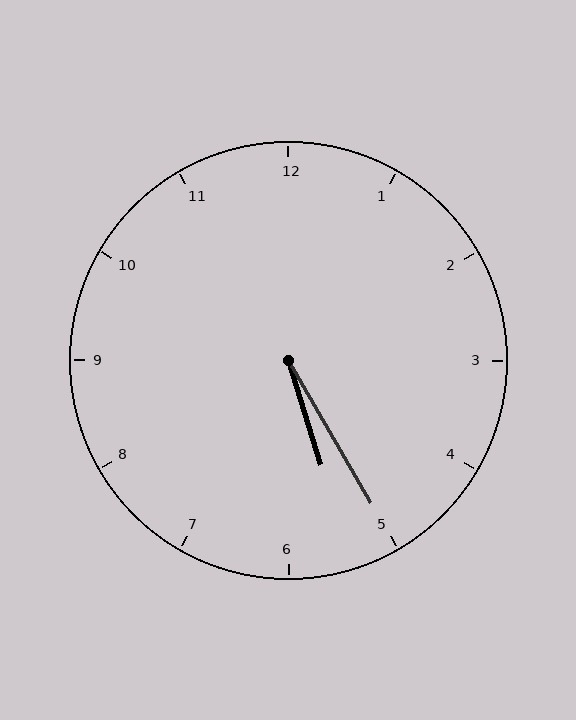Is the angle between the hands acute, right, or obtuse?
It is acute.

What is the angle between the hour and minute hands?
Approximately 12 degrees.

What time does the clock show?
5:25.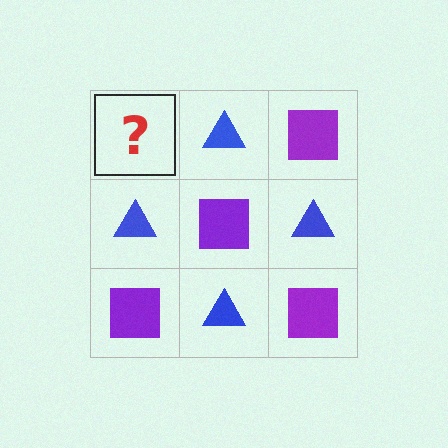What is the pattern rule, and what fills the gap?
The rule is that it alternates purple square and blue triangle in a checkerboard pattern. The gap should be filled with a purple square.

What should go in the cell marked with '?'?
The missing cell should contain a purple square.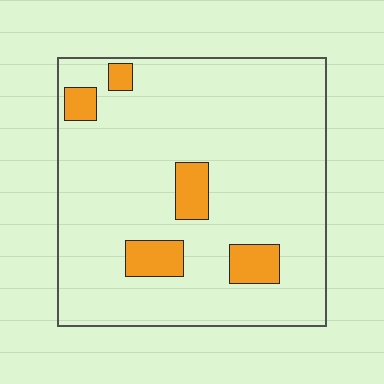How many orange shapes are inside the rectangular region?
5.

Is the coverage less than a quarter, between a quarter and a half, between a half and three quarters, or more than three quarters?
Less than a quarter.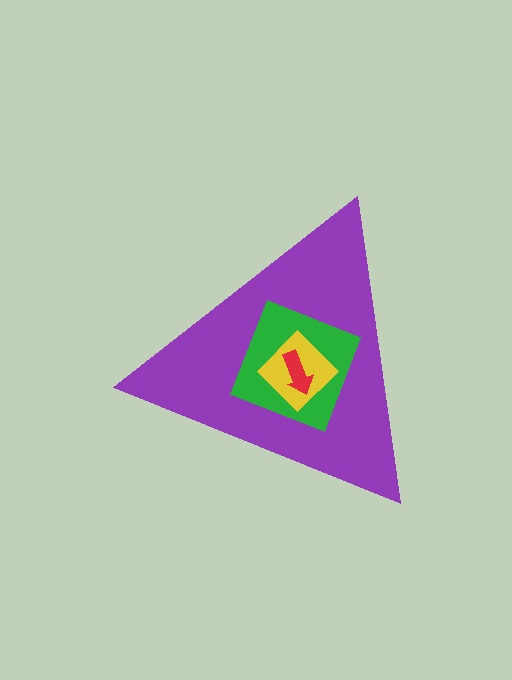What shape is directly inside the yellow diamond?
The red arrow.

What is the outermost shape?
The purple triangle.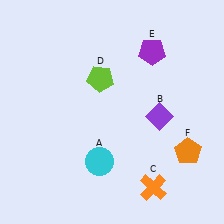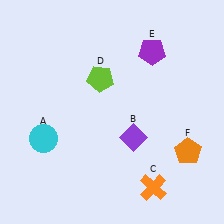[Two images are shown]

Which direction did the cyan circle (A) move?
The cyan circle (A) moved left.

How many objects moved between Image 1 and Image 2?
2 objects moved between the two images.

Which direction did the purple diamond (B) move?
The purple diamond (B) moved left.